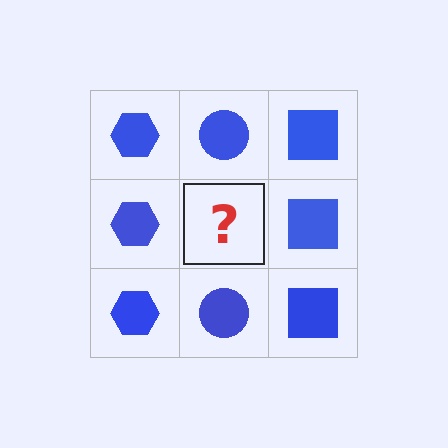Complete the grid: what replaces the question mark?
The question mark should be replaced with a blue circle.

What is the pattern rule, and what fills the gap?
The rule is that each column has a consistent shape. The gap should be filled with a blue circle.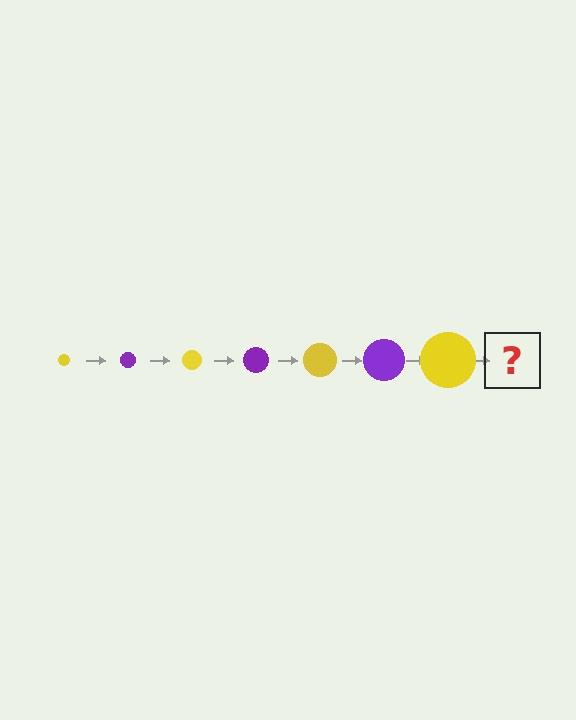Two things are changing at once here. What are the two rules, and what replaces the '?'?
The two rules are that the circle grows larger each step and the color cycles through yellow and purple. The '?' should be a purple circle, larger than the previous one.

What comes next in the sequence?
The next element should be a purple circle, larger than the previous one.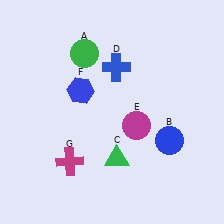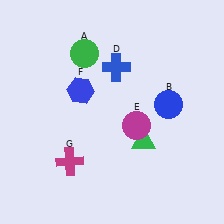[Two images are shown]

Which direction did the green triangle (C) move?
The green triangle (C) moved right.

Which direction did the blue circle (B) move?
The blue circle (B) moved up.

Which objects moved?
The objects that moved are: the blue circle (B), the green triangle (C).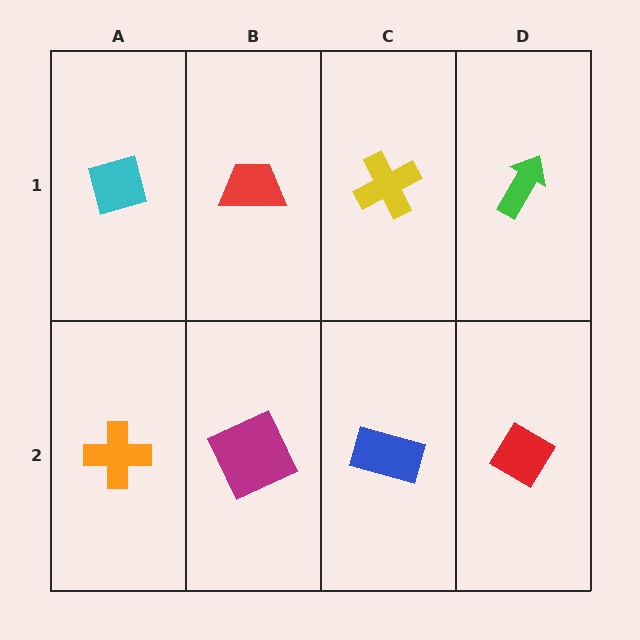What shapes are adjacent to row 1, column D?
A red diamond (row 2, column D), a yellow cross (row 1, column C).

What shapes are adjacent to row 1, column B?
A magenta square (row 2, column B), a cyan diamond (row 1, column A), a yellow cross (row 1, column C).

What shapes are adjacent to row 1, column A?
An orange cross (row 2, column A), a red trapezoid (row 1, column B).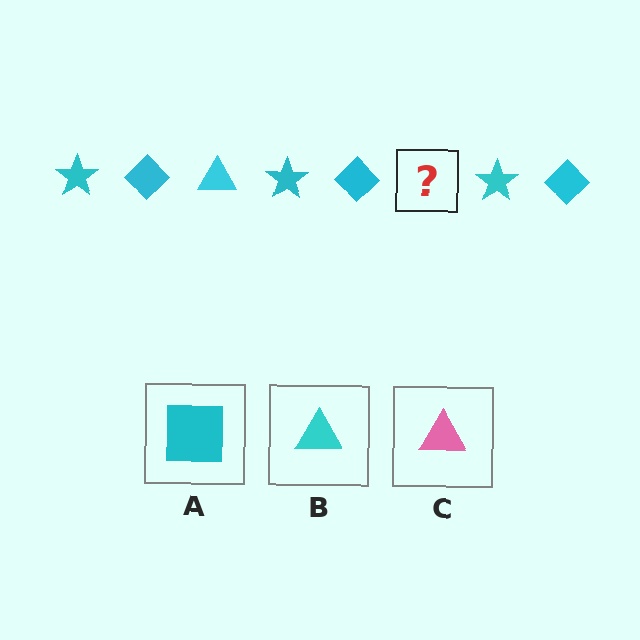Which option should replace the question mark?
Option B.